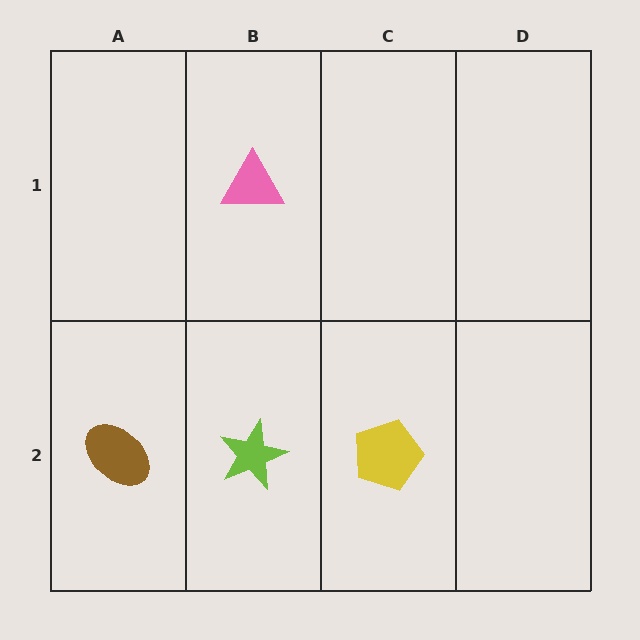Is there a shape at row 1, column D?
No, that cell is empty.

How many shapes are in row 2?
3 shapes.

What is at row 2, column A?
A brown ellipse.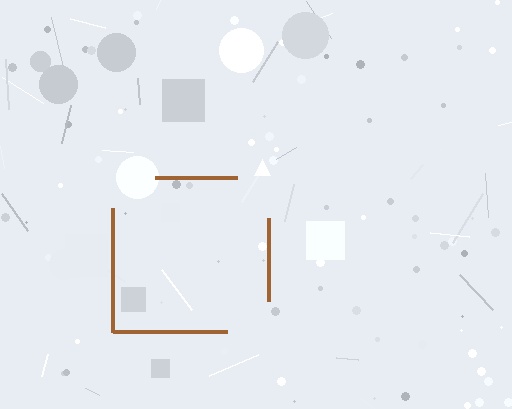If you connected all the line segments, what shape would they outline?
They would outline a square.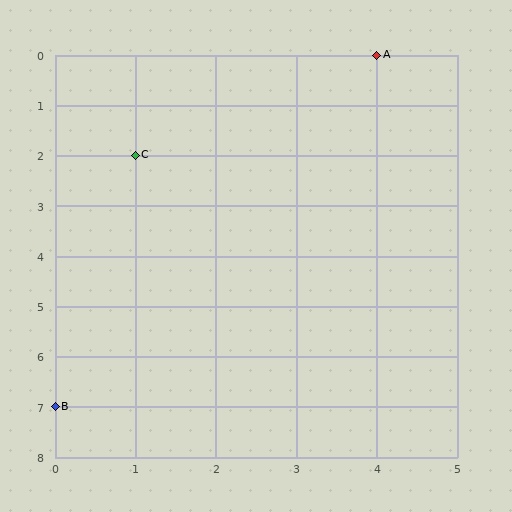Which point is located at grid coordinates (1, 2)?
Point C is at (1, 2).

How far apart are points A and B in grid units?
Points A and B are 4 columns and 7 rows apart (about 8.1 grid units diagonally).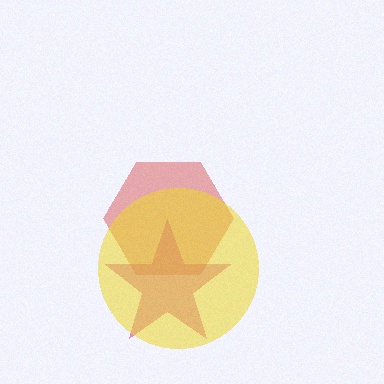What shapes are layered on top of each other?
The layered shapes are: a red hexagon, a magenta star, a yellow circle.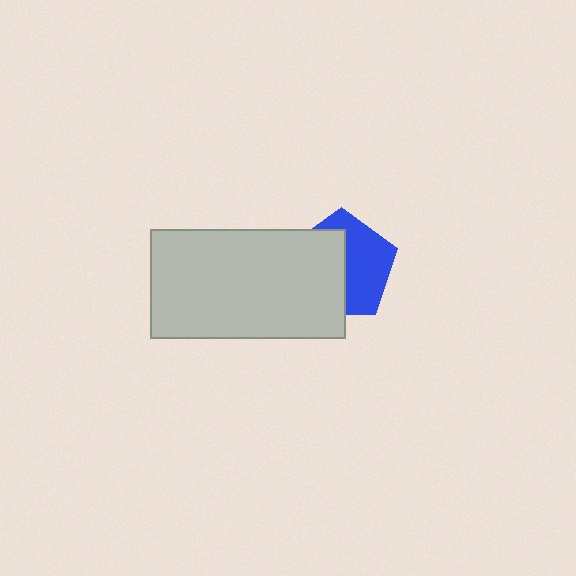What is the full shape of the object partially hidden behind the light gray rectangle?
The partially hidden object is a blue pentagon.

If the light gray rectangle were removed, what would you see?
You would see the complete blue pentagon.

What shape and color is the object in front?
The object in front is a light gray rectangle.